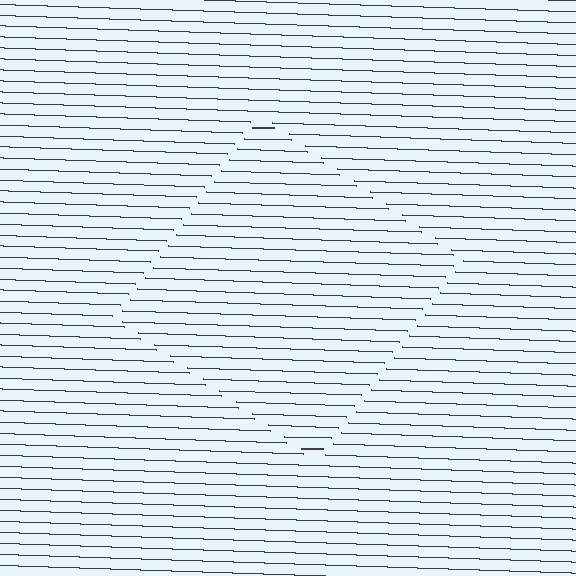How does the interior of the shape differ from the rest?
The interior of the shape contains the same grating, shifted by half a period — the contour is defined by the phase discontinuity where line-ends from the inner and outer gratings abut.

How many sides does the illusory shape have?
4 sides — the line-ends trace a square.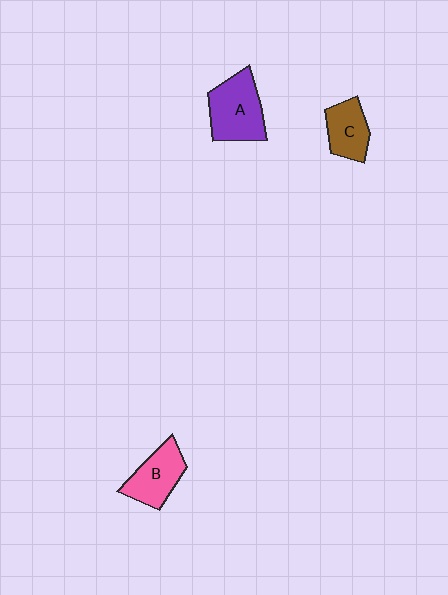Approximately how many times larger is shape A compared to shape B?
Approximately 1.3 times.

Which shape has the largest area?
Shape A (purple).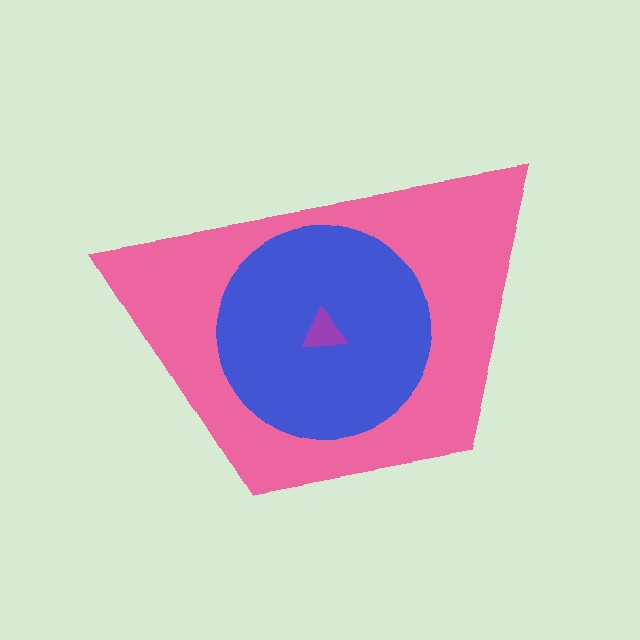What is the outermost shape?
The pink trapezoid.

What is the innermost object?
The purple triangle.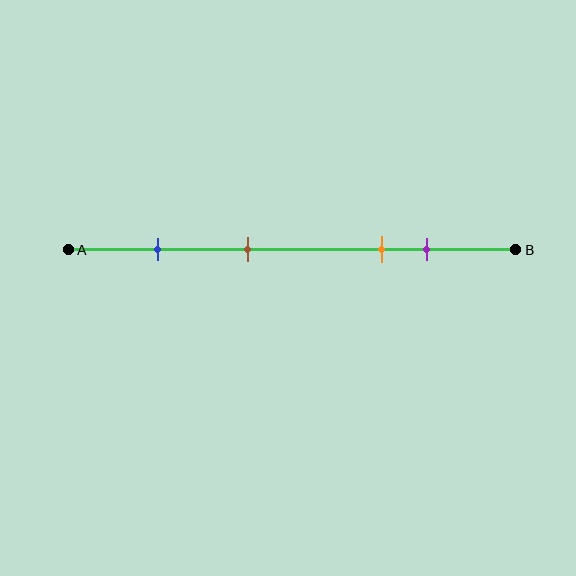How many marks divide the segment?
There are 4 marks dividing the segment.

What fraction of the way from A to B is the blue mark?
The blue mark is approximately 20% (0.2) of the way from A to B.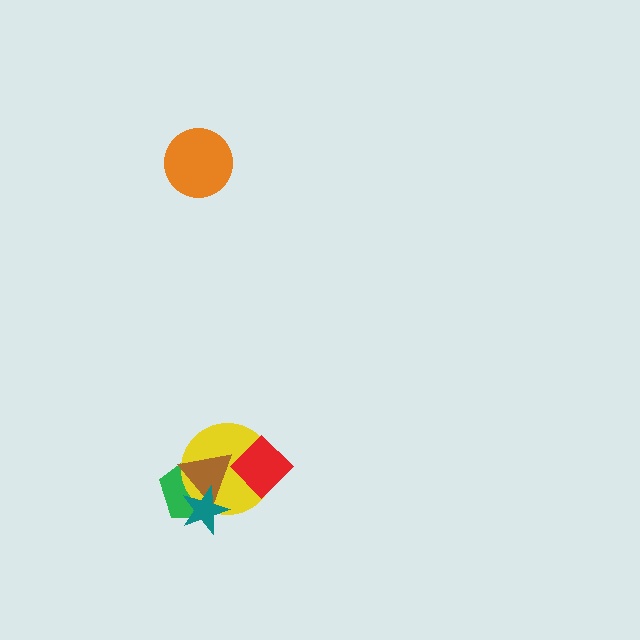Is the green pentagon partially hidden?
Yes, it is partially covered by another shape.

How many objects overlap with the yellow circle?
4 objects overlap with the yellow circle.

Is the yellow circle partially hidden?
Yes, it is partially covered by another shape.